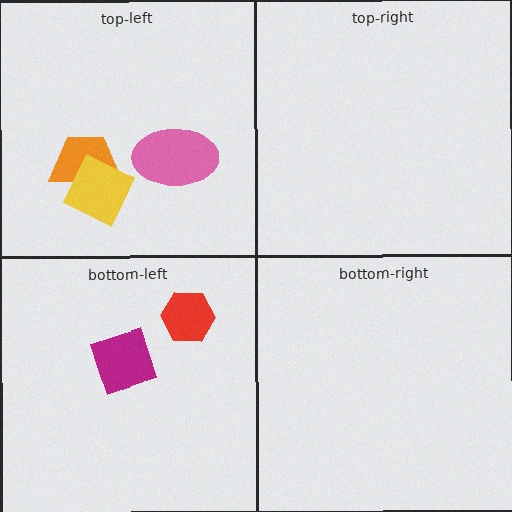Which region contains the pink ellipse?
The top-left region.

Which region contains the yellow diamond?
The top-left region.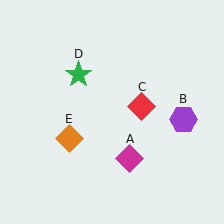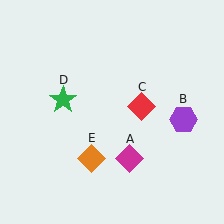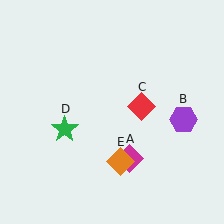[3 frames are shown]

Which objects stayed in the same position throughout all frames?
Magenta diamond (object A) and purple hexagon (object B) and red diamond (object C) remained stationary.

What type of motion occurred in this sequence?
The green star (object D), orange diamond (object E) rotated counterclockwise around the center of the scene.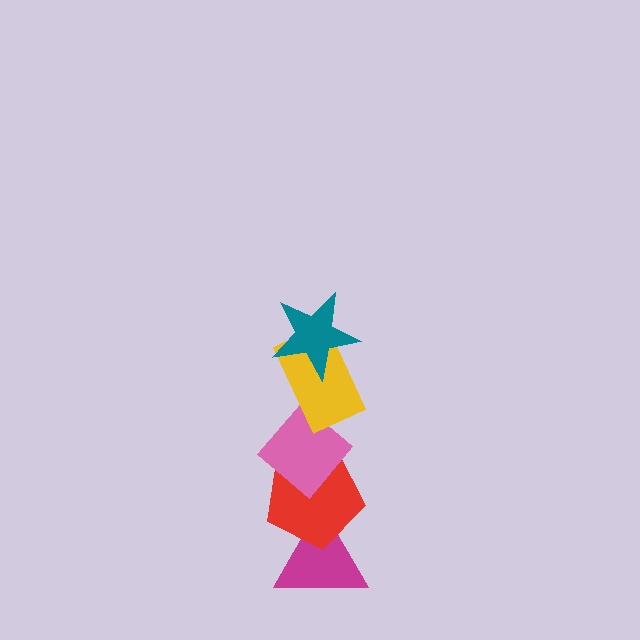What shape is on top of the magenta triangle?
The red pentagon is on top of the magenta triangle.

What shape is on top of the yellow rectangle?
The teal star is on top of the yellow rectangle.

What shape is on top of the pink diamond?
The yellow rectangle is on top of the pink diamond.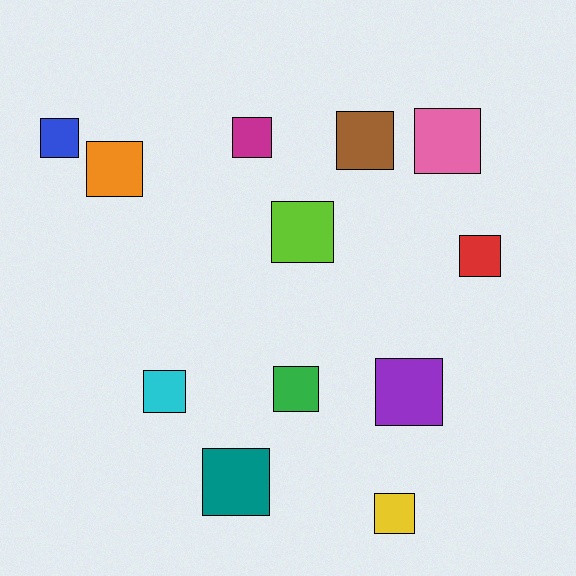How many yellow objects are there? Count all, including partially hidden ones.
There is 1 yellow object.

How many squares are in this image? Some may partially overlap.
There are 12 squares.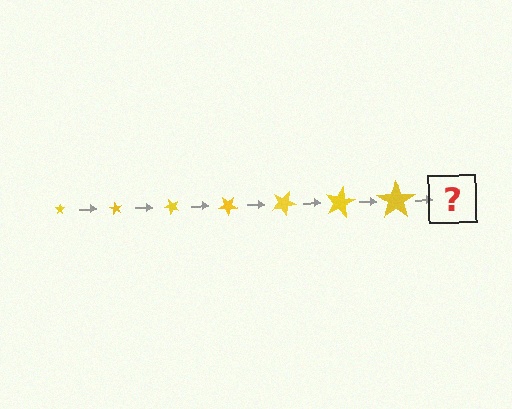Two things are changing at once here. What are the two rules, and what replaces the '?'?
The two rules are that the star grows larger each step and it rotates 60 degrees each step. The '?' should be a star, larger than the previous one and rotated 420 degrees from the start.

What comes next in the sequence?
The next element should be a star, larger than the previous one and rotated 420 degrees from the start.